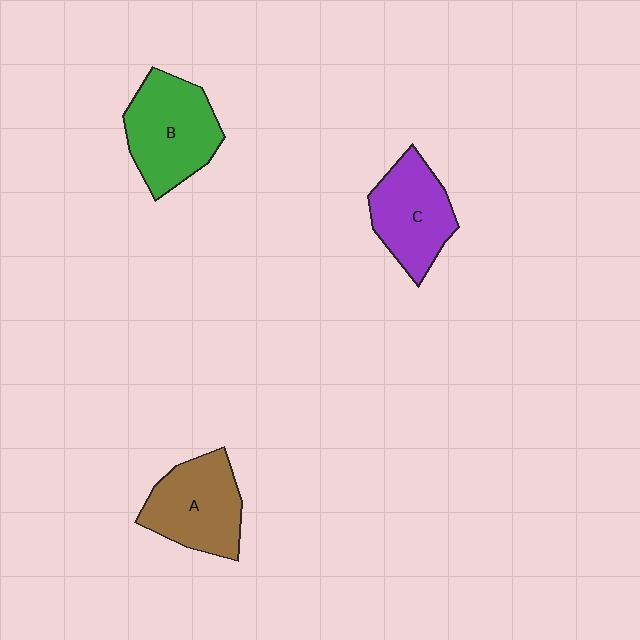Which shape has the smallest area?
Shape C (purple).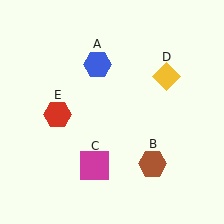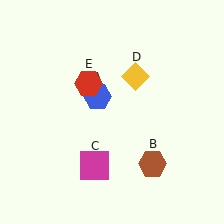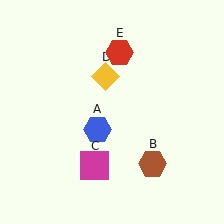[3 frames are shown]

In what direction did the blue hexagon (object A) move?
The blue hexagon (object A) moved down.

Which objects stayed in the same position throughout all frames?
Brown hexagon (object B) and magenta square (object C) remained stationary.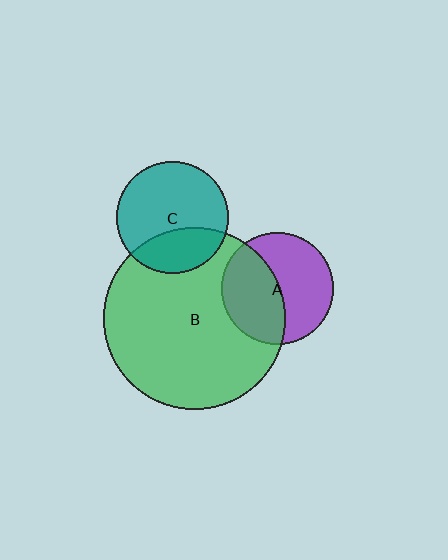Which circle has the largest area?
Circle B (green).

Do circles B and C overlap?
Yes.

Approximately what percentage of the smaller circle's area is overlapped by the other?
Approximately 30%.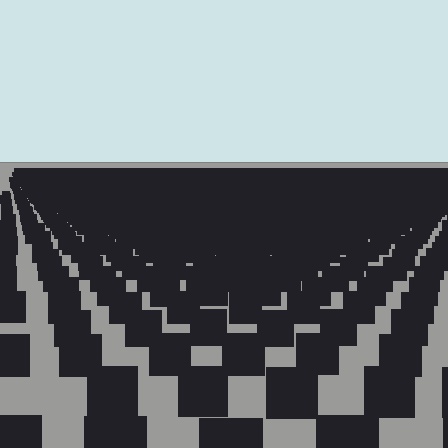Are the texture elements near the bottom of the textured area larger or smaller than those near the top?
Larger. Near the bottom, elements are closer to the viewer and appear at a bigger on-screen size.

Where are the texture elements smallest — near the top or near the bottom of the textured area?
Near the top.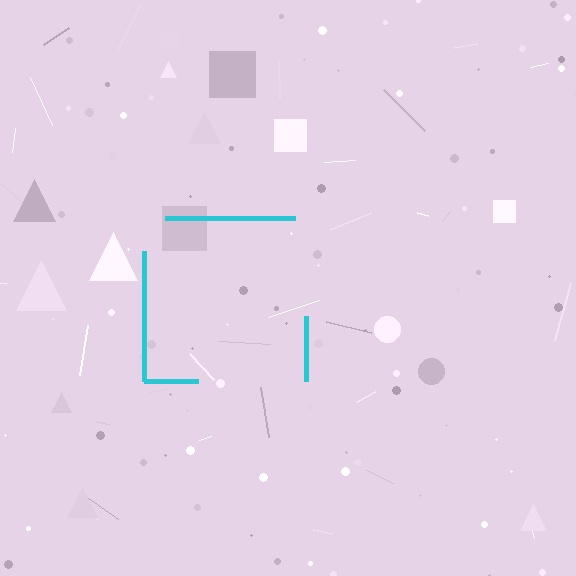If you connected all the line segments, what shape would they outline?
They would outline a square.